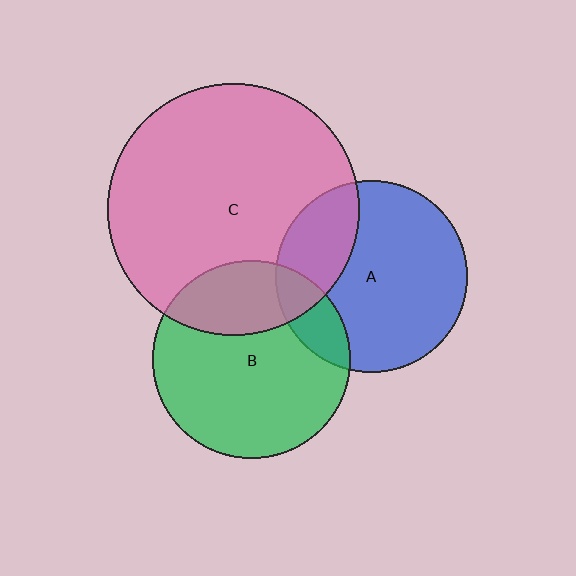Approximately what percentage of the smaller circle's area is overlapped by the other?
Approximately 25%.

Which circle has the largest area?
Circle C (pink).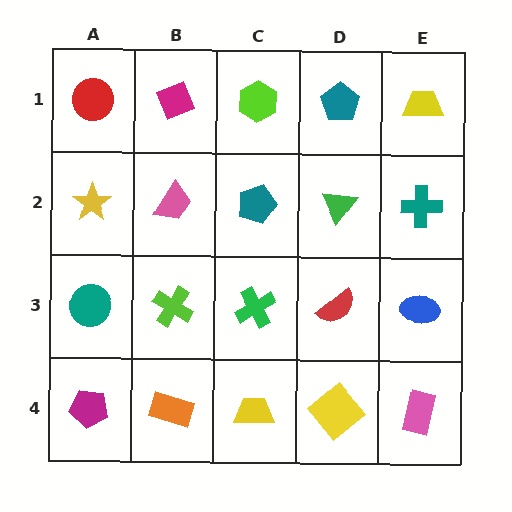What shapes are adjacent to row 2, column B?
A magenta diamond (row 1, column B), a lime cross (row 3, column B), a yellow star (row 2, column A), a teal pentagon (row 2, column C).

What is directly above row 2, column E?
A yellow trapezoid.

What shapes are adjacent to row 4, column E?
A blue ellipse (row 3, column E), a yellow diamond (row 4, column D).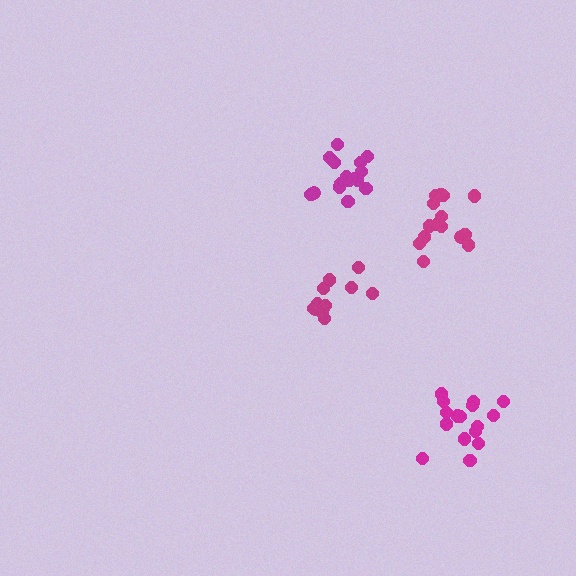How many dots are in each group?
Group 1: 13 dots, Group 2: 16 dots, Group 3: 16 dots, Group 4: 16 dots (61 total).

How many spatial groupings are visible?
There are 4 spatial groupings.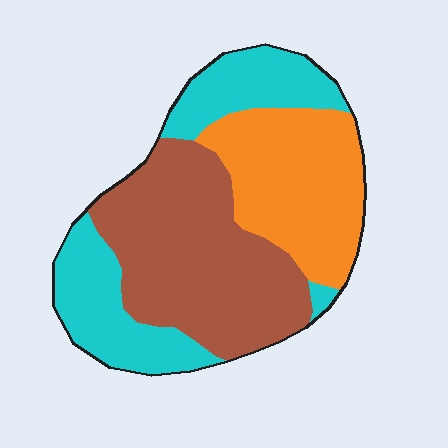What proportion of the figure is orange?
Orange covers about 30% of the figure.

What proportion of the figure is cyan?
Cyan covers about 30% of the figure.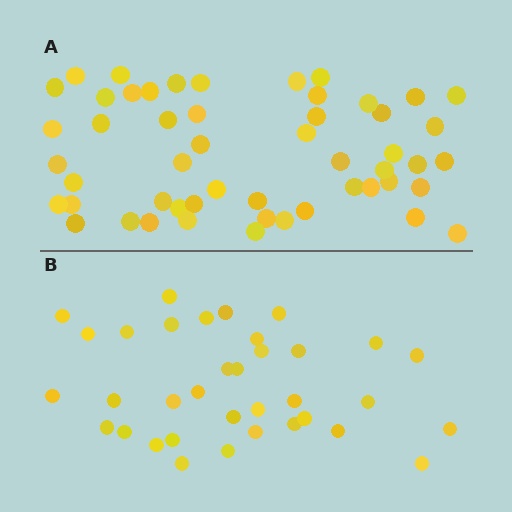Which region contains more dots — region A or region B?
Region A (the top region) has more dots.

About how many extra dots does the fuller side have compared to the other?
Region A has approximately 15 more dots than region B.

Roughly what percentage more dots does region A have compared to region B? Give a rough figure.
About 50% more.